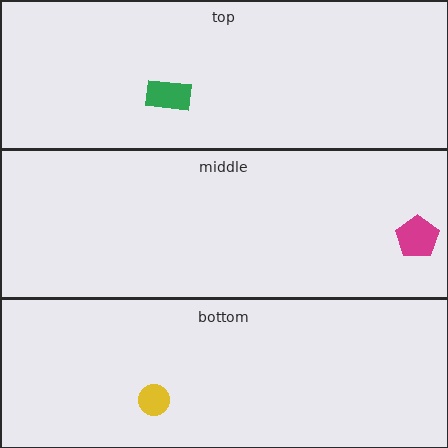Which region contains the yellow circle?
The bottom region.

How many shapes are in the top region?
1.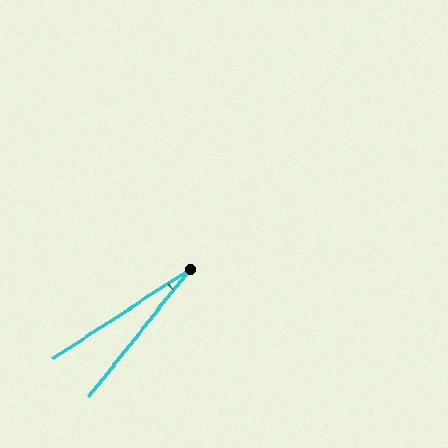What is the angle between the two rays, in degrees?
Approximately 18 degrees.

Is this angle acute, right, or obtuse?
It is acute.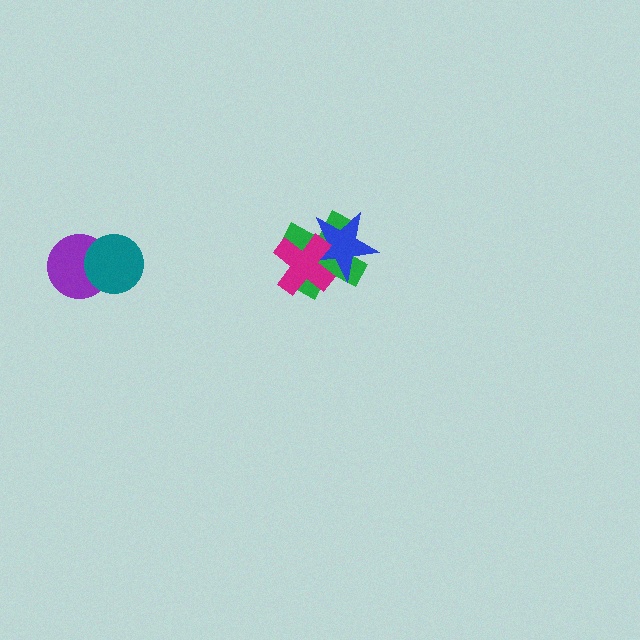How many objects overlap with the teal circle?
1 object overlaps with the teal circle.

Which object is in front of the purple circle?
The teal circle is in front of the purple circle.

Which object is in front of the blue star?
The magenta cross is in front of the blue star.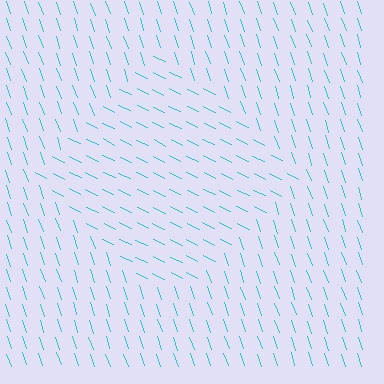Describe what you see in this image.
The image is filled with small cyan line segments. A diamond region in the image has lines oriented differently from the surrounding lines, creating a visible texture boundary.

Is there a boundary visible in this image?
Yes, there is a texture boundary formed by a change in line orientation.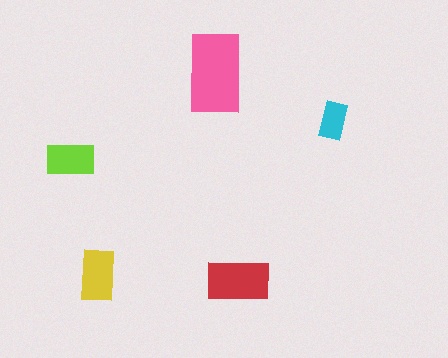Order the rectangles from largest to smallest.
the pink one, the red one, the yellow one, the lime one, the cyan one.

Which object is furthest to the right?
The cyan rectangle is rightmost.